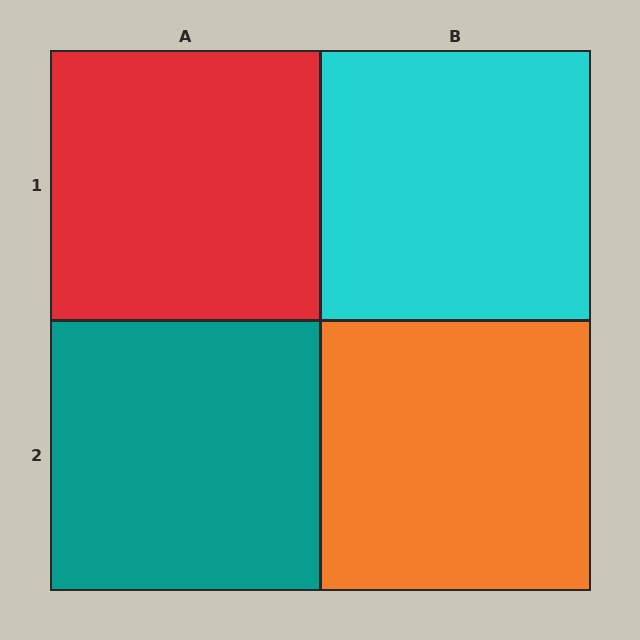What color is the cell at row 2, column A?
Teal.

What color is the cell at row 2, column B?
Orange.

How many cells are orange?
1 cell is orange.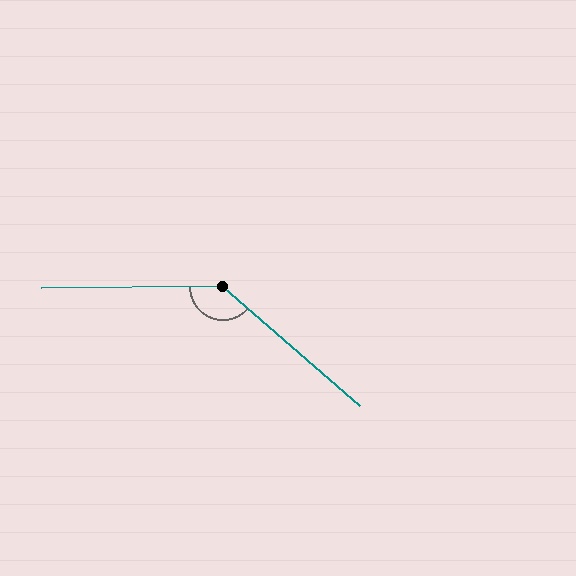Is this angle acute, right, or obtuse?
It is obtuse.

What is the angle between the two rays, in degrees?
Approximately 138 degrees.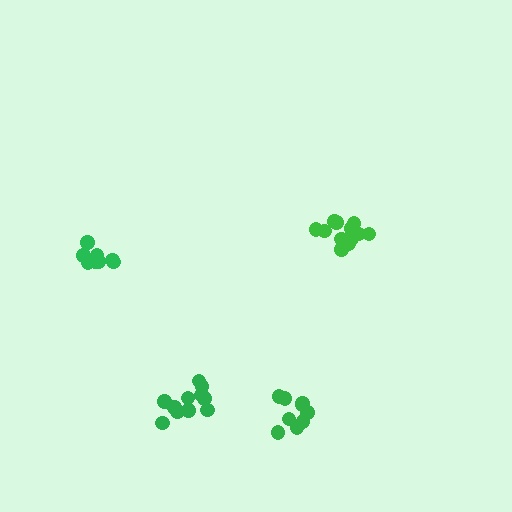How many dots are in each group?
Group 1: 8 dots, Group 2: 13 dots, Group 3: 9 dots, Group 4: 11 dots (41 total).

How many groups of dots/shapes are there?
There are 4 groups.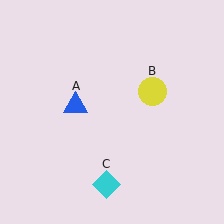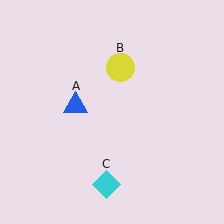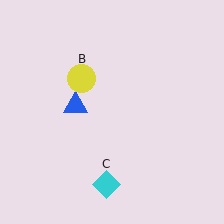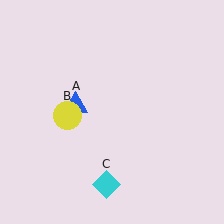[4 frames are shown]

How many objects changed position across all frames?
1 object changed position: yellow circle (object B).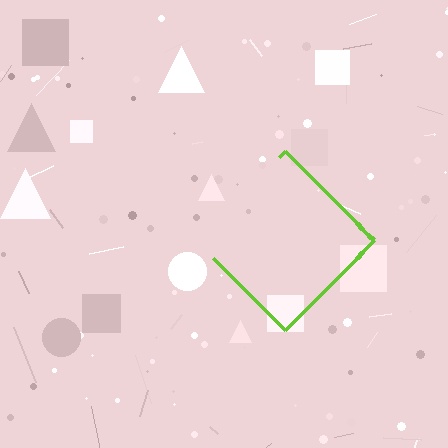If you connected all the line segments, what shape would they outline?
They would outline a diamond.